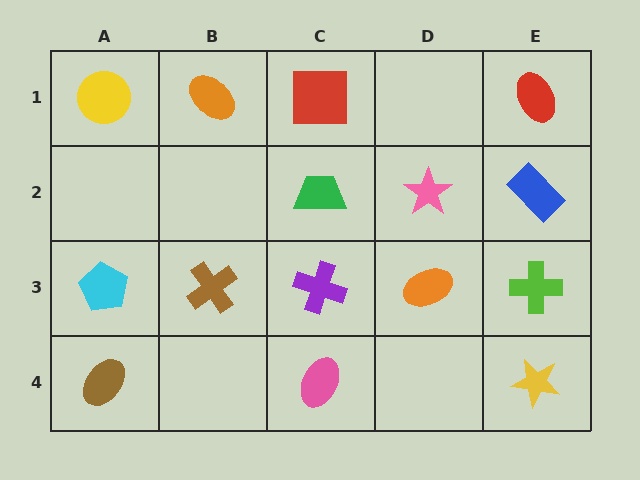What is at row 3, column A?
A cyan pentagon.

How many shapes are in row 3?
5 shapes.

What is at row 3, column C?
A purple cross.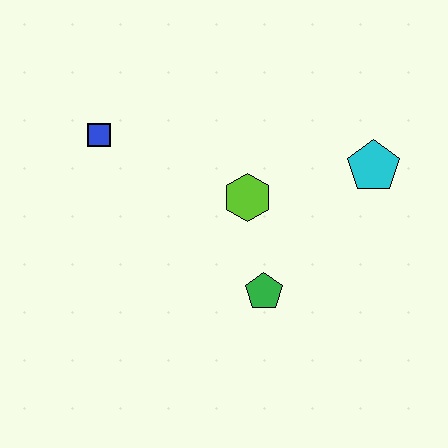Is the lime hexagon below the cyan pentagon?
Yes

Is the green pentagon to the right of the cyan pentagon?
No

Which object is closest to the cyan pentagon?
The lime hexagon is closest to the cyan pentagon.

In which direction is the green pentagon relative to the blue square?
The green pentagon is to the right of the blue square.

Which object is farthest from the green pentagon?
The blue square is farthest from the green pentagon.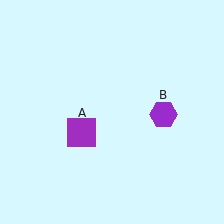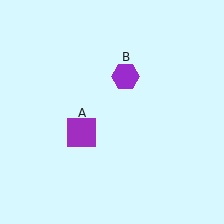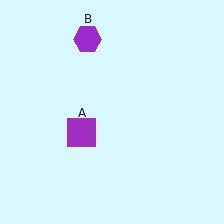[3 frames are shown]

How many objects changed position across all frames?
1 object changed position: purple hexagon (object B).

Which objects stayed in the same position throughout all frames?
Purple square (object A) remained stationary.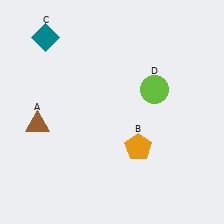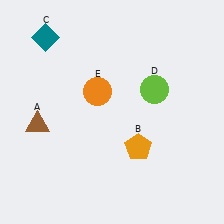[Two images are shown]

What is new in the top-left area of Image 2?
An orange circle (E) was added in the top-left area of Image 2.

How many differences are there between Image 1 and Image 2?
There is 1 difference between the two images.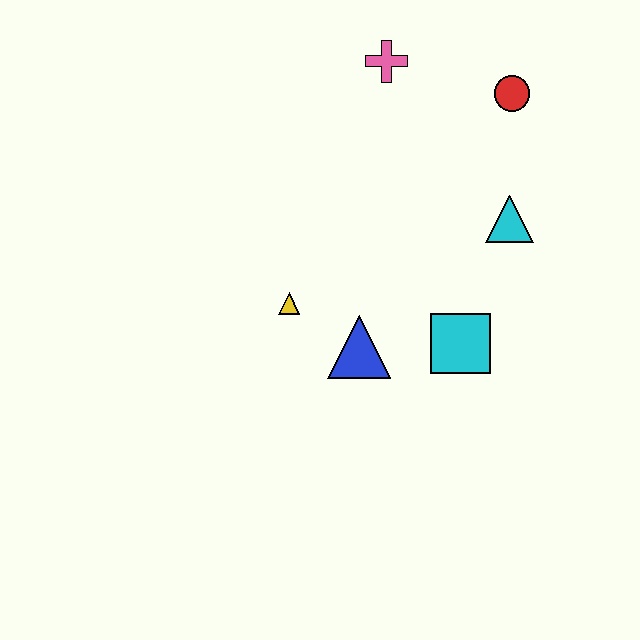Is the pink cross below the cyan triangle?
No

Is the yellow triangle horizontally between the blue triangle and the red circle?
No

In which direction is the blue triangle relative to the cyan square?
The blue triangle is to the left of the cyan square.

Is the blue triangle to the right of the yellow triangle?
Yes